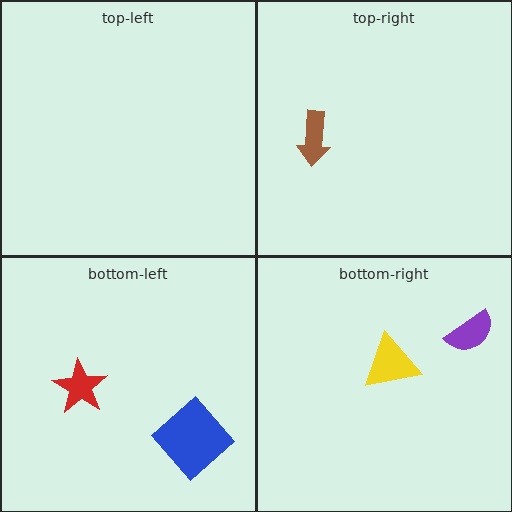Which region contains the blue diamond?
The bottom-left region.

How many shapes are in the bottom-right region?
2.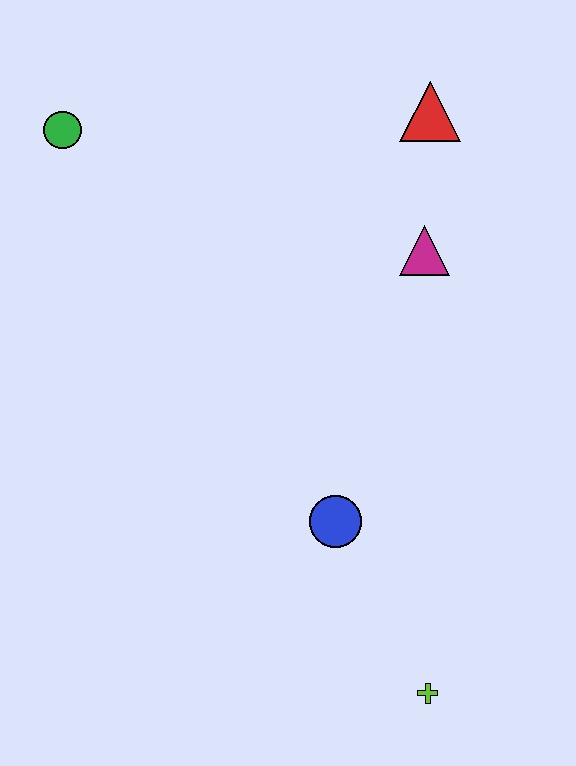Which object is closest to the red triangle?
The magenta triangle is closest to the red triangle.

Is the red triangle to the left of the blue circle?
No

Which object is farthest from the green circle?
The lime cross is farthest from the green circle.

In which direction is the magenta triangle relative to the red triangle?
The magenta triangle is below the red triangle.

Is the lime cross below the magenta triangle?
Yes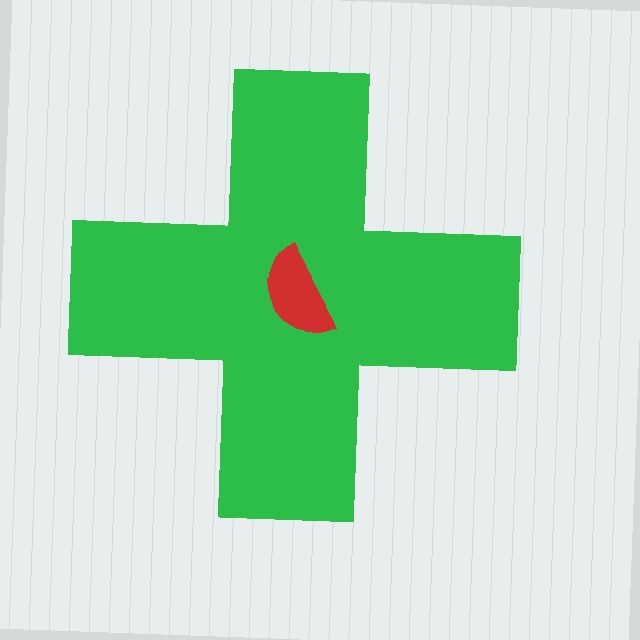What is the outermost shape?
The green cross.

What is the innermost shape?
The red semicircle.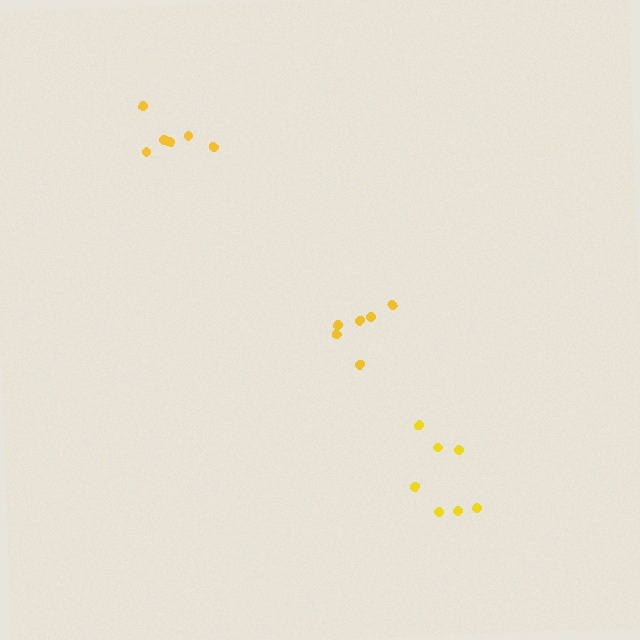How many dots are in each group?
Group 1: 7 dots, Group 2: 6 dots, Group 3: 6 dots (19 total).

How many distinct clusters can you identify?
There are 3 distinct clusters.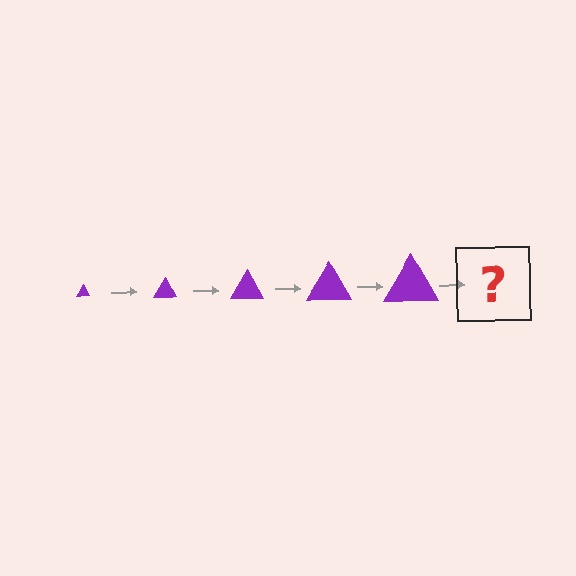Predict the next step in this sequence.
The next step is a purple triangle, larger than the previous one.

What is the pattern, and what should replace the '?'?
The pattern is that the triangle gets progressively larger each step. The '?' should be a purple triangle, larger than the previous one.